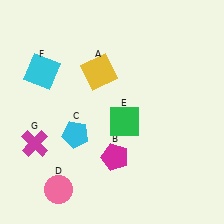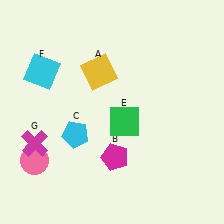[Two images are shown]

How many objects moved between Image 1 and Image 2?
1 object moved between the two images.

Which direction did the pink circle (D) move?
The pink circle (D) moved up.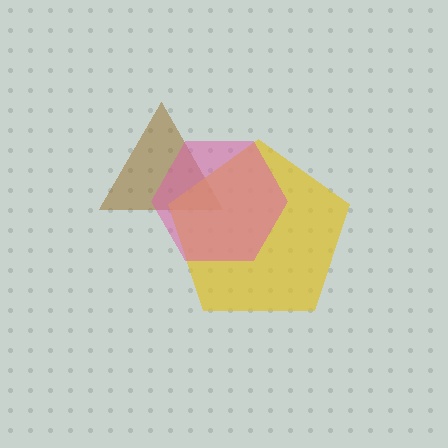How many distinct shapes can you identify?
There are 3 distinct shapes: a brown triangle, a yellow pentagon, a pink hexagon.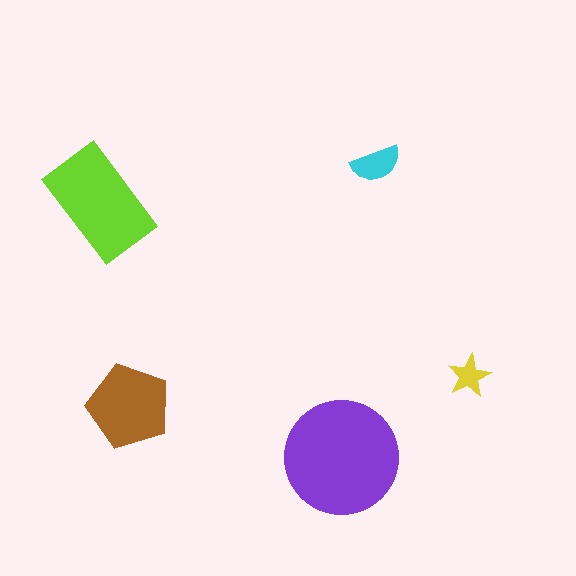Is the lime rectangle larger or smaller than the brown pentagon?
Larger.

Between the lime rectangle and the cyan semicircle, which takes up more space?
The lime rectangle.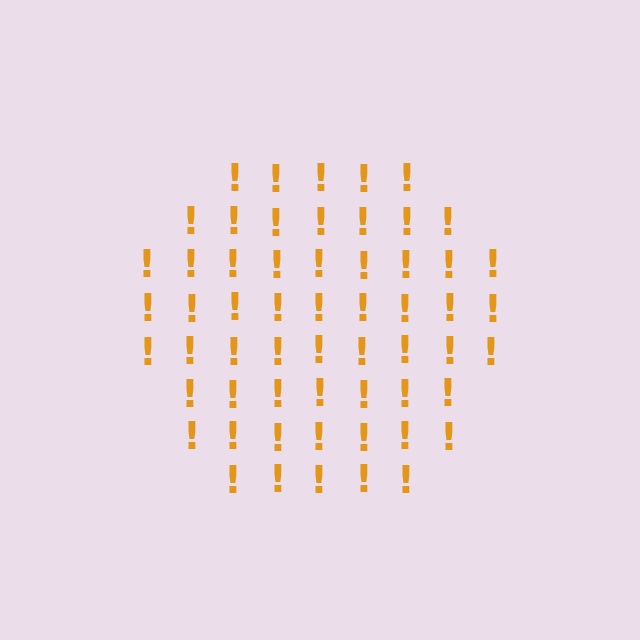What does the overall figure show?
The overall figure shows a hexagon.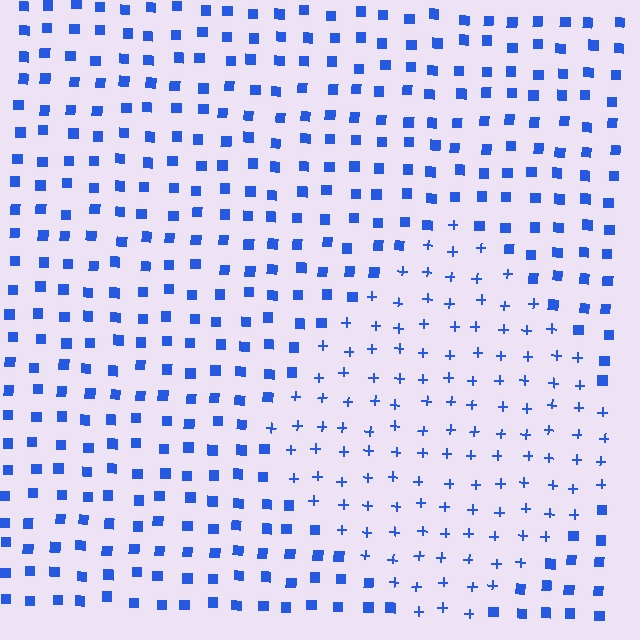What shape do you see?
I see a diamond.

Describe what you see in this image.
The image is filled with small blue elements arranged in a uniform grid. A diamond-shaped region contains plus signs, while the surrounding area contains squares. The boundary is defined purely by the change in element shape.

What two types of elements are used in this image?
The image uses plus signs inside the diamond region and squares outside it.